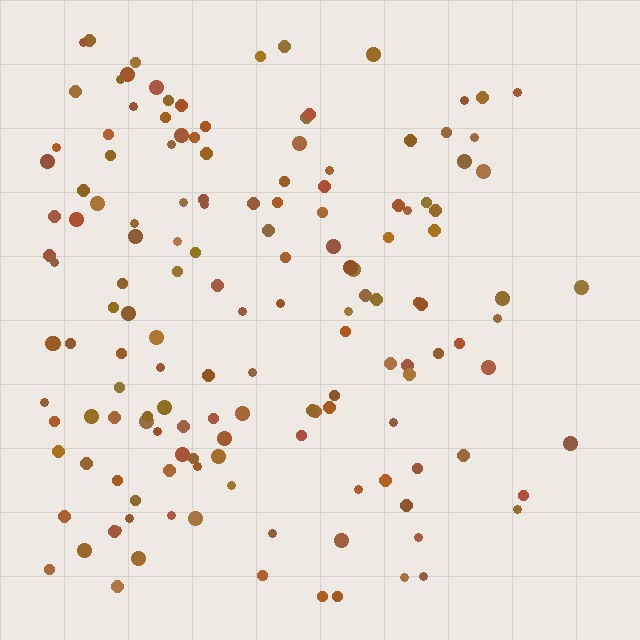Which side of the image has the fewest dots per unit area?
The right.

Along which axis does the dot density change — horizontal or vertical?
Horizontal.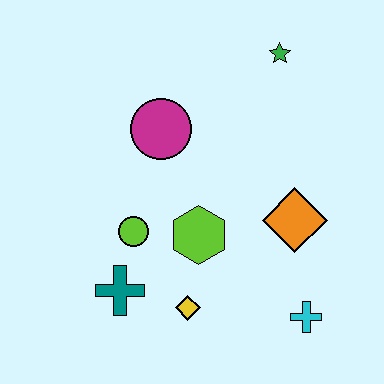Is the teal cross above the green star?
No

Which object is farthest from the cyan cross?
The green star is farthest from the cyan cross.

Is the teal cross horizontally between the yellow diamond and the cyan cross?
No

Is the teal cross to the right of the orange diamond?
No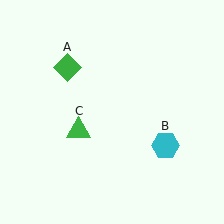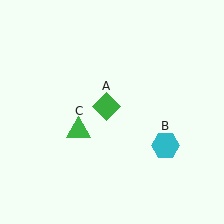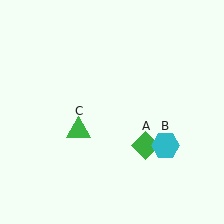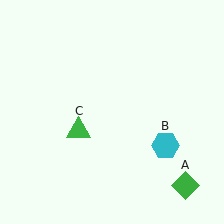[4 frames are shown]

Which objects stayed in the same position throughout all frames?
Cyan hexagon (object B) and green triangle (object C) remained stationary.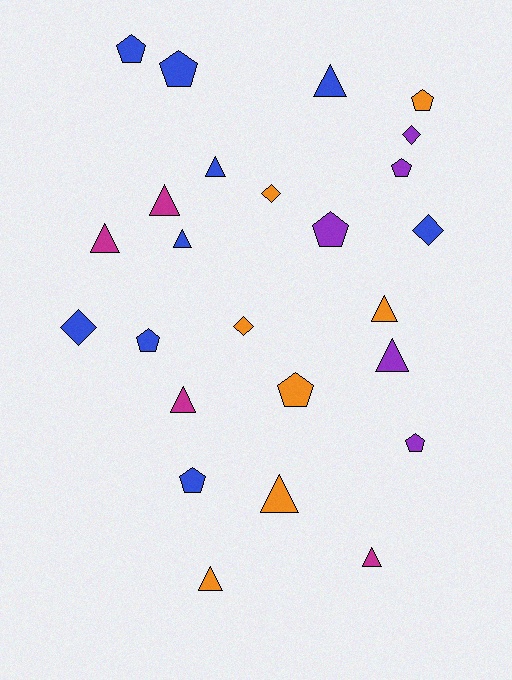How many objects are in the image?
There are 25 objects.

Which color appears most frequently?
Blue, with 9 objects.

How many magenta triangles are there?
There are 4 magenta triangles.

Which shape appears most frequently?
Triangle, with 11 objects.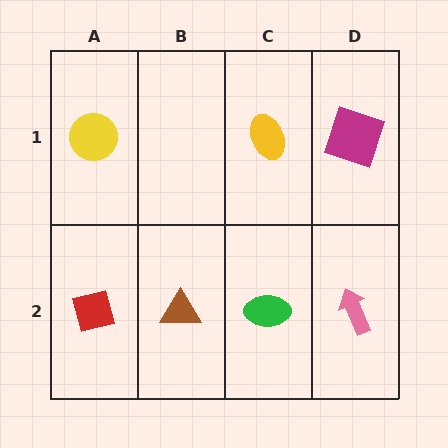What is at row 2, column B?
A brown triangle.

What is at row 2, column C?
A green ellipse.